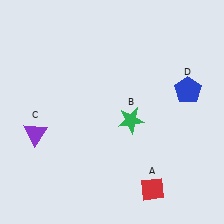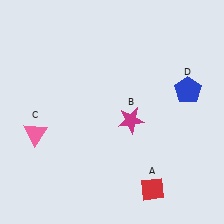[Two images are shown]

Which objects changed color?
B changed from green to magenta. C changed from purple to pink.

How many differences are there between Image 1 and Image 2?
There are 2 differences between the two images.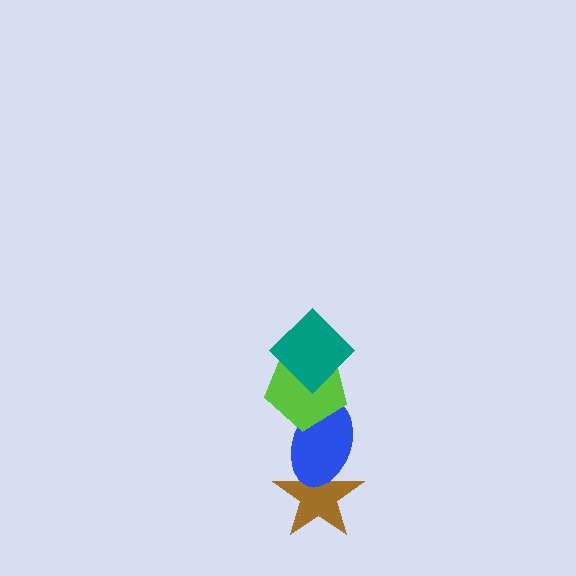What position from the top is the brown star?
The brown star is 4th from the top.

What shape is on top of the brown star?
The blue ellipse is on top of the brown star.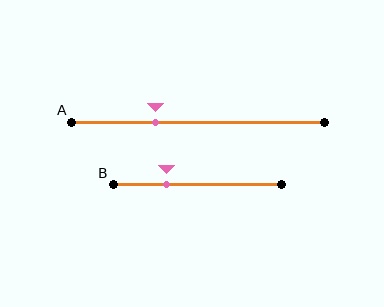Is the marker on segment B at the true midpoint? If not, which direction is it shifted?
No, the marker on segment B is shifted to the left by about 18% of the segment length.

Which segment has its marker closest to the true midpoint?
Segment A has its marker closest to the true midpoint.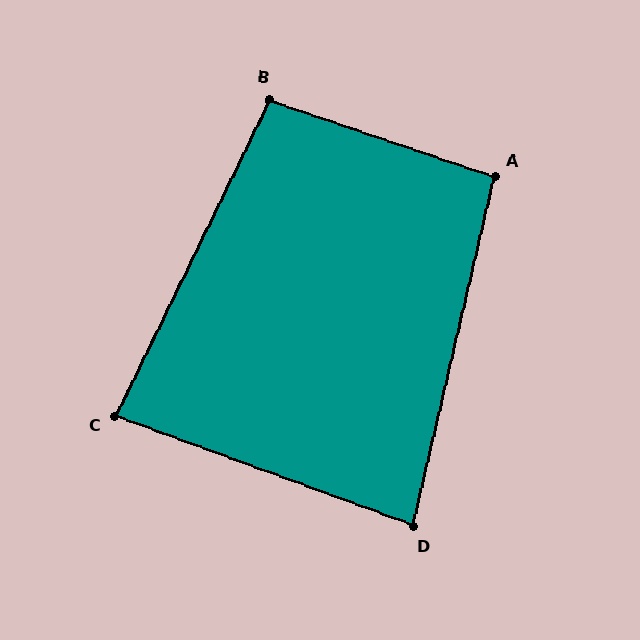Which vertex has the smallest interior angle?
D, at approximately 83 degrees.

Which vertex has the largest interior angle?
B, at approximately 97 degrees.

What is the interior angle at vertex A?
Approximately 96 degrees (obtuse).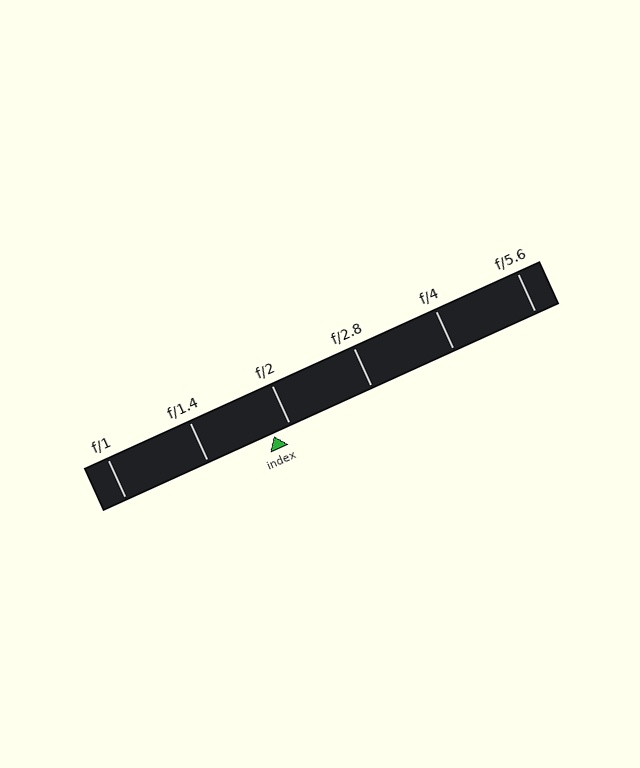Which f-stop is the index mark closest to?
The index mark is closest to f/2.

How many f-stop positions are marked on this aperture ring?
There are 6 f-stop positions marked.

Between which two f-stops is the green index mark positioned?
The index mark is between f/1.4 and f/2.